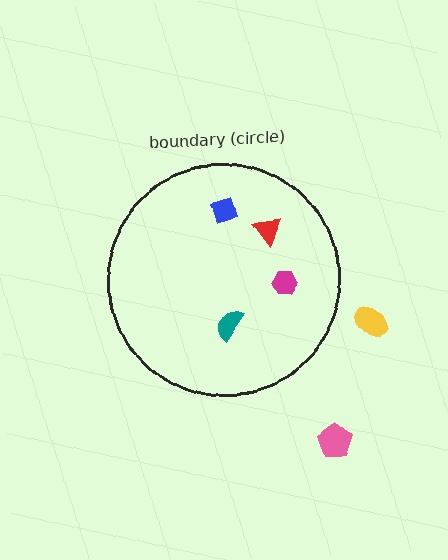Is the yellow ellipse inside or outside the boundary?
Outside.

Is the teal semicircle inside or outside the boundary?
Inside.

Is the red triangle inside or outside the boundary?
Inside.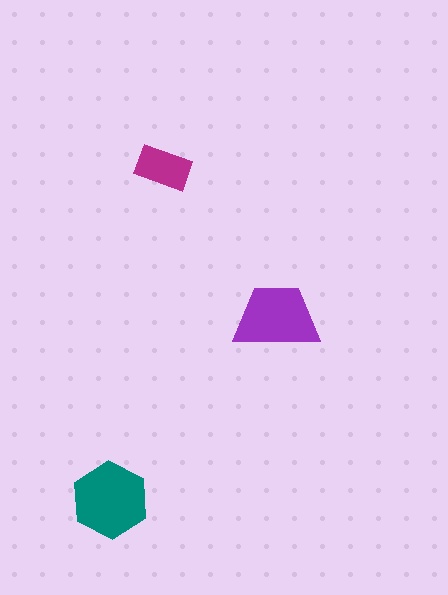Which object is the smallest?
The magenta rectangle.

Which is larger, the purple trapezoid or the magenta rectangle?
The purple trapezoid.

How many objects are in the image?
There are 3 objects in the image.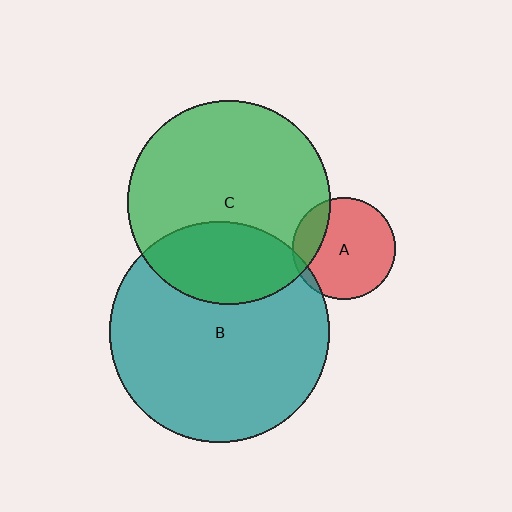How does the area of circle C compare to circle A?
Approximately 3.9 times.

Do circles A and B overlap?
Yes.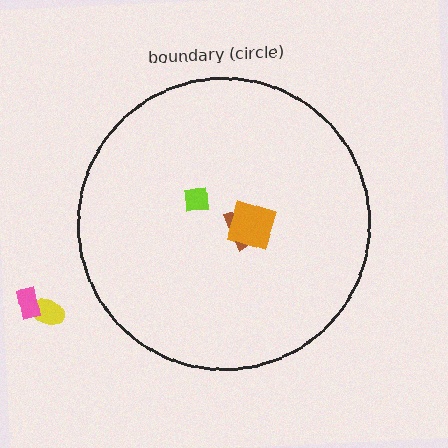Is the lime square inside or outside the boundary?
Inside.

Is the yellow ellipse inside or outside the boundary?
Outside.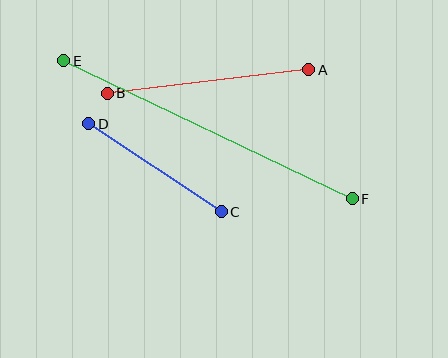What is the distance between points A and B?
The distance is approximately 203 pixels.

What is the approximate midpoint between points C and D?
The midpoint is at approximately (155, 168) pixels.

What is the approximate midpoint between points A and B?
The midpoint is at approximately (208, 81) pixels.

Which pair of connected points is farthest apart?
Points E and F are farthest apart.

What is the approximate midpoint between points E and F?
The midpoint is at approximately (208, 130) pixels.